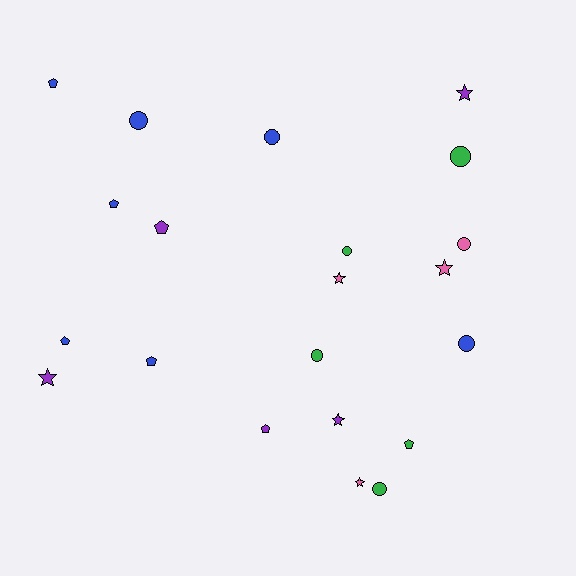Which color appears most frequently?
Blue, with 7 objects.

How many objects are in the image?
There are 21 objects.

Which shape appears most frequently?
Circle, with 8 objects.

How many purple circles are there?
There are no purple circles.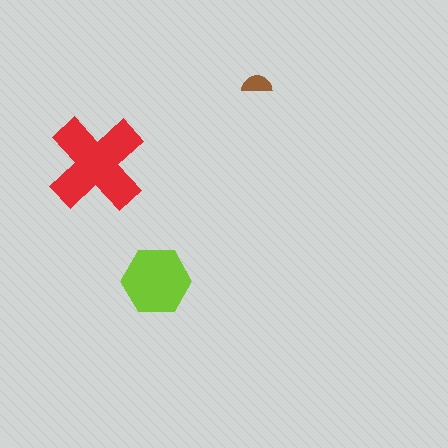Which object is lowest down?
The lime hexagon is bottommost.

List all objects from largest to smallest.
The red cross, the lime hexagon, the brown semicircle.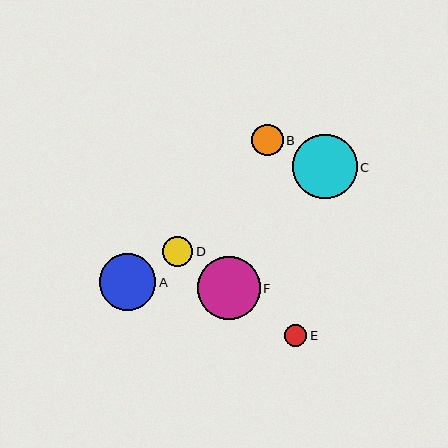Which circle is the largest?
Circle C is the largest with a size of approximately 65 pixels.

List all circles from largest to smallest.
From largest to smallest: C, F, A, B, D, E.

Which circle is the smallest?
Circle E is the smallest with a size of approximately 22 pixels.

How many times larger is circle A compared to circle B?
Circle A is approximately 1.8 times the size of circle B.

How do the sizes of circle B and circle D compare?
Circle B and circle D are approximately the same size.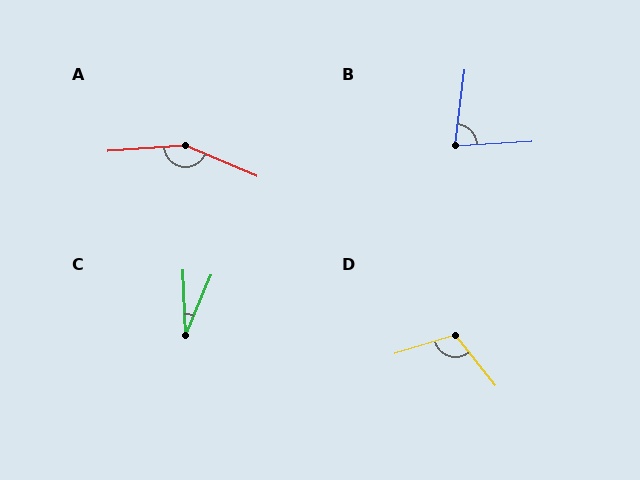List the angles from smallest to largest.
C (25°), B (80°), D (111°), A (153°).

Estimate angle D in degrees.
Approximately 111 degrees.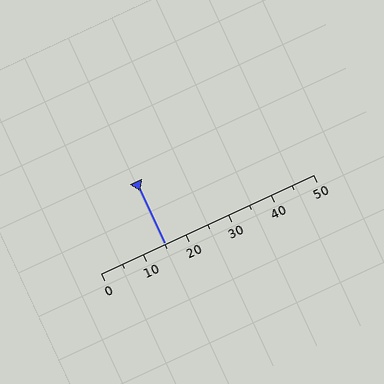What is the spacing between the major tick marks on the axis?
The major ticks are spaced 10 apart.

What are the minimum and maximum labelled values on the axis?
The axis runs from 0 to 50.